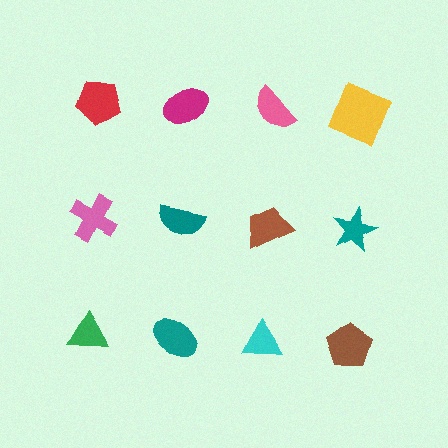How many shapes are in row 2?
4 shapes.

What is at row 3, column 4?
A brown pentagon.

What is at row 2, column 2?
A teal semicircle.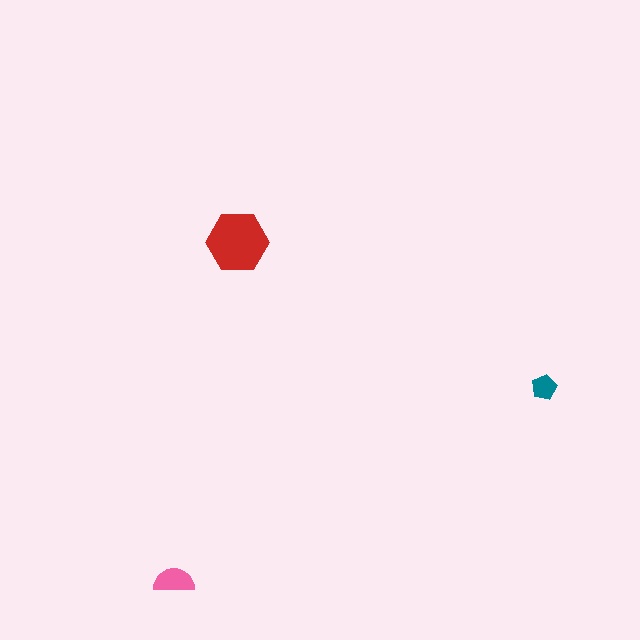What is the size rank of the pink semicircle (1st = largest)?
2nd.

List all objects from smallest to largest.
The teal pentagon, the pink semicircle, the red hexagon.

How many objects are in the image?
There are 3 objects in the image.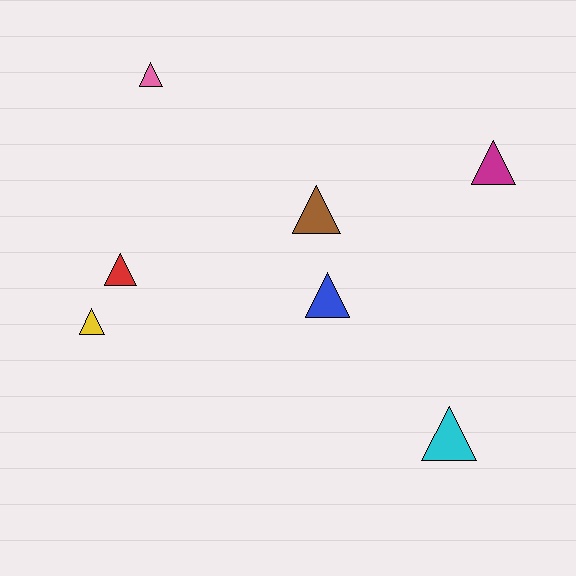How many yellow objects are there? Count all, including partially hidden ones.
There is 1 yellow object.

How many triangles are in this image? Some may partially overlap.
There are 7 triangles.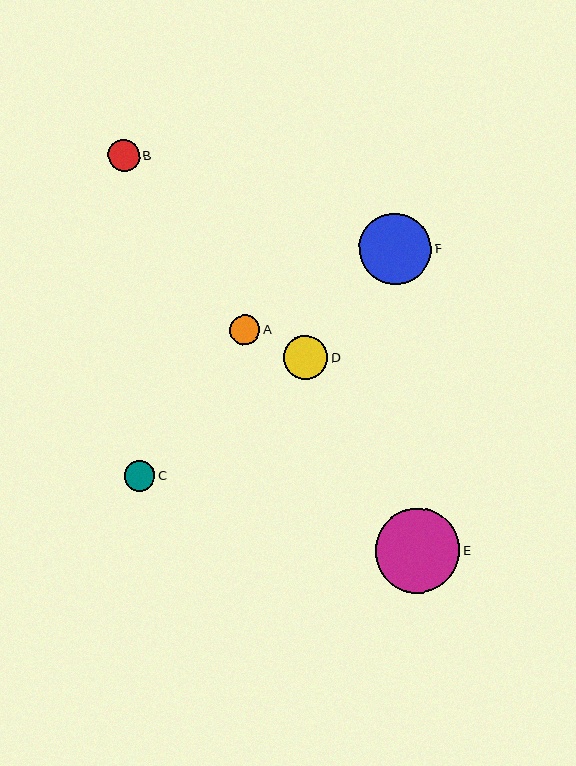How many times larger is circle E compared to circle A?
Circle E is approximately 2.8 times the size of circle A.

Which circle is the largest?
Circle E is the largest with a size of approximately 85 pixels.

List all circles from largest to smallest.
From largest to smallest: E, F, D, B, C, A.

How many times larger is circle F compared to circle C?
Circle F is approximately 2.4 times the size of circle C.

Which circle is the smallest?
Circle A is the smallest with a size of approximately 30 pixels.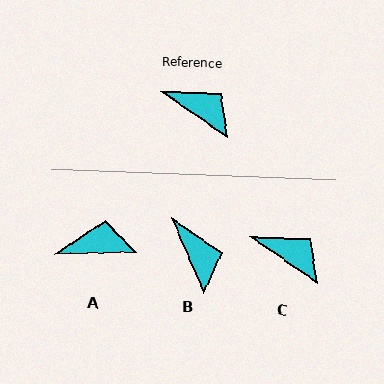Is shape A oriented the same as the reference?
No, it is off by about 36 degrees.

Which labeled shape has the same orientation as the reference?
C.